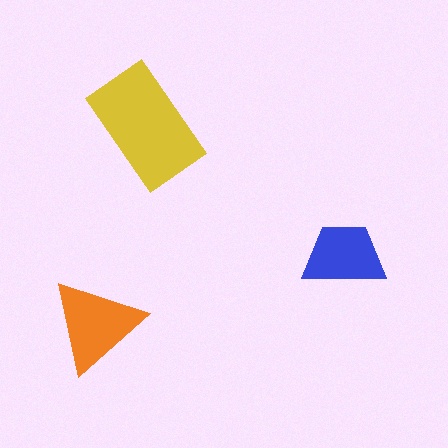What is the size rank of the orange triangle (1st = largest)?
2nd.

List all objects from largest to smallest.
The yellow rectangle, the orange triangle, the blue trapezoid.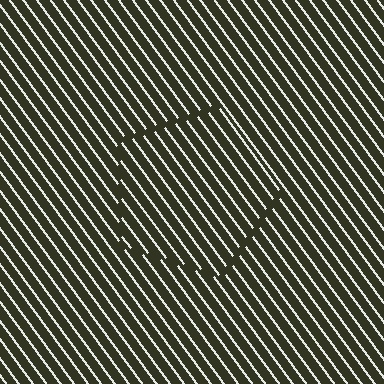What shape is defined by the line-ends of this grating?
An illusory pentagon. The interior of the shape contains the same grating, shifted by half a period — the contour is defined by the phase discontinuity where line-ends from the inner and outer gratings abut.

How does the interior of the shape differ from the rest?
The interior of the shape contains the same grating, shifted by half a period — the contour is defined by the phase discontinuity where line-ends from the inner and outer gratings abut.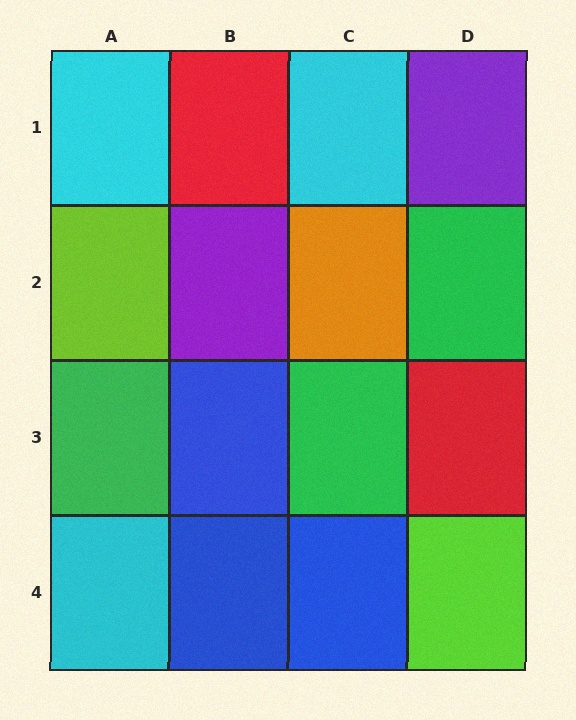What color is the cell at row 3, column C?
Green.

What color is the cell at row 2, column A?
Lime.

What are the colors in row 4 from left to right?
Cyan, blue, blue, lime.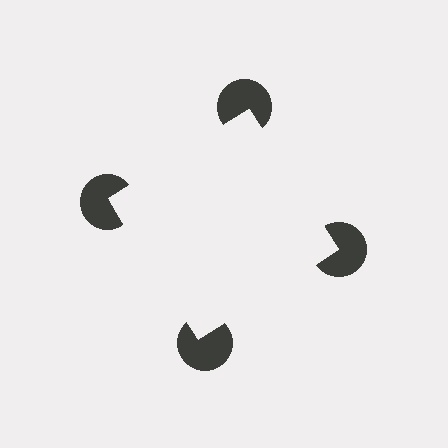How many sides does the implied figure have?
4 sides.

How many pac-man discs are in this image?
There are 4 — one at each vertex of the illusory square.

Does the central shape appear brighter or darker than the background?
It typically appears slightly brighter than the background, even though no actual brightness change is drawn.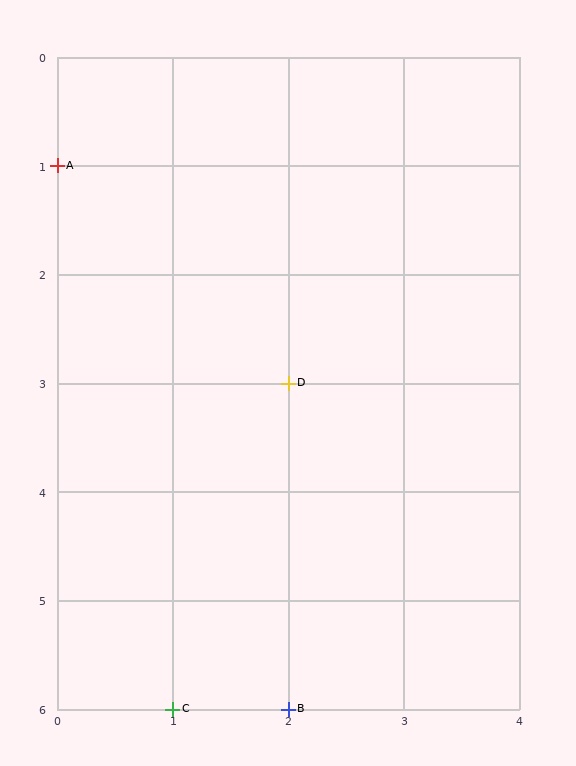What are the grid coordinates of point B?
Point B is at grid coordinates (2, 6).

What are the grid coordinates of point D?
Point D is at grid coordinates (2, 3).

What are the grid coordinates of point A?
Point A is at grid coordinates (0, 1).